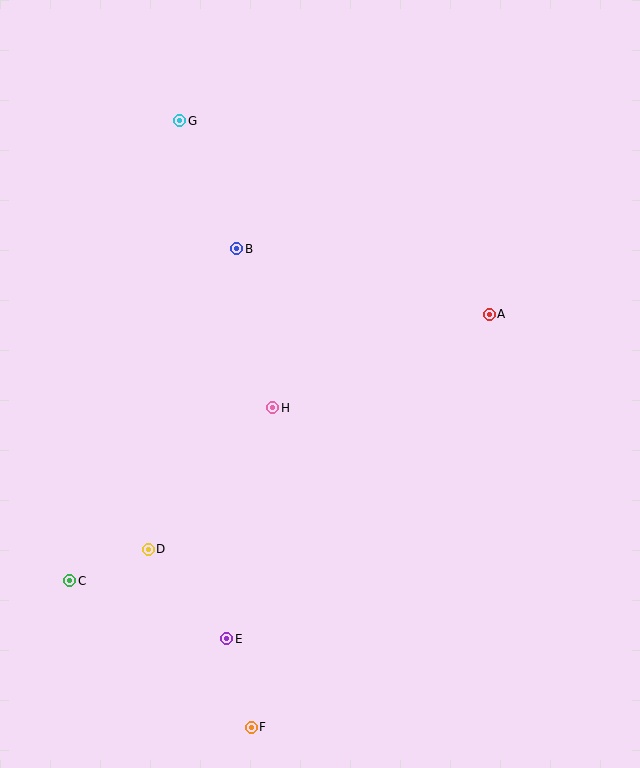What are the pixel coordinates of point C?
Point C is at (70, 581).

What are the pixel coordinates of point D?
Point D is at (148, 549).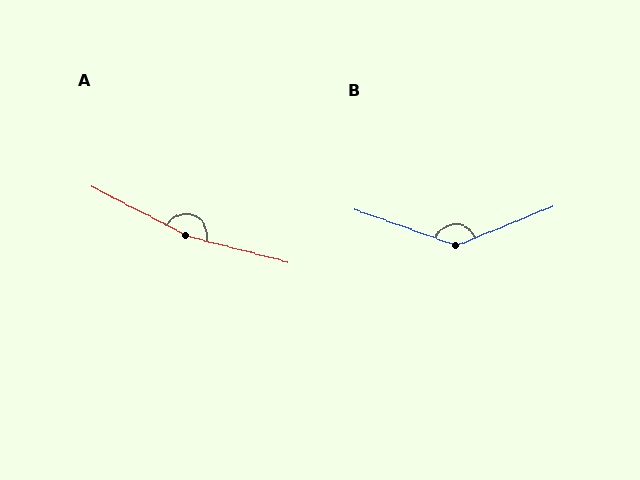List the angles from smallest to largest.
B (138°), A (168°).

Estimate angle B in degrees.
Approximately 138 degrees.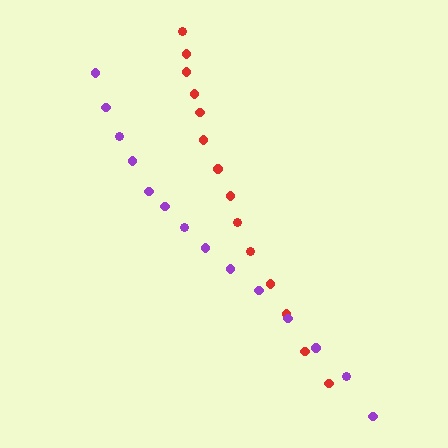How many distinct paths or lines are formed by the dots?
There are 2 distinct paths.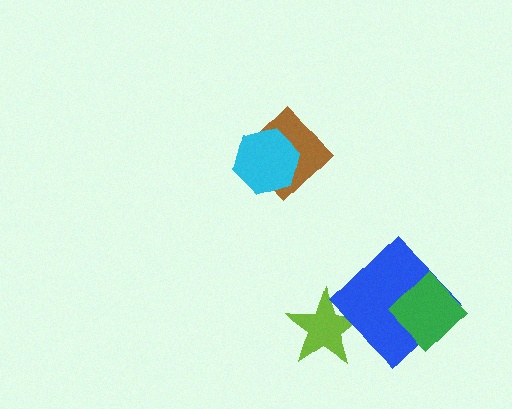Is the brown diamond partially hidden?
Yes, it is partially covered by another shape.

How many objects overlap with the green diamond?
1 object overlaps with the green diamond.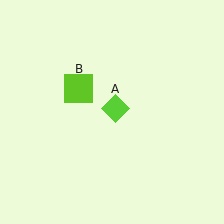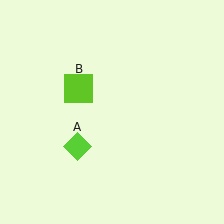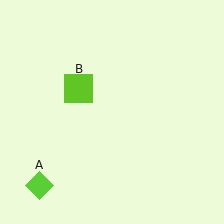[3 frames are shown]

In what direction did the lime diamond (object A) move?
The lime diamond (object A) moved down and to the left.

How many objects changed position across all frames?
1 object changed position: lime diamond (object A).